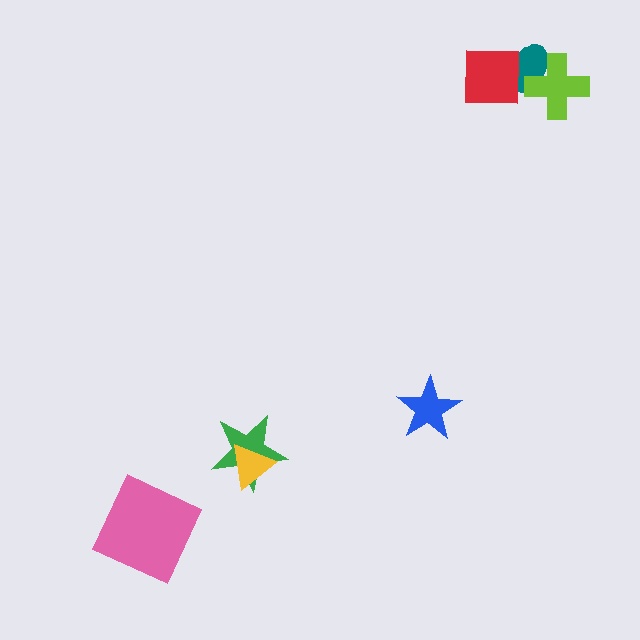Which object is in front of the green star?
The yellow triangle is in front of the green star.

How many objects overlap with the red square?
1 object overlaps with the red square.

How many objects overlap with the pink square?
0 objects overlap with the pink square.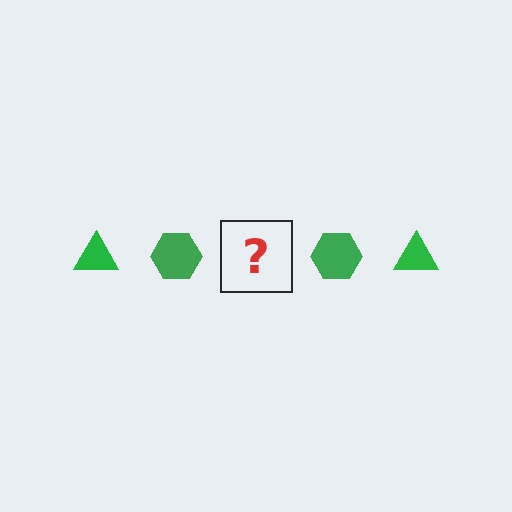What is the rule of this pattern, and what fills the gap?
The rule is that the pattern cycles through triangle, hexagon shapes in green. The gap should be filled with a green triangle.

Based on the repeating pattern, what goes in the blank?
The blank should be a green triangle.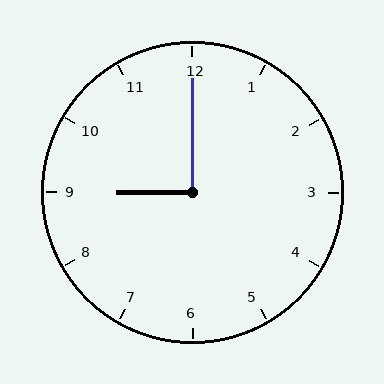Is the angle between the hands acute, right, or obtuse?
It is right.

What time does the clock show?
9:00.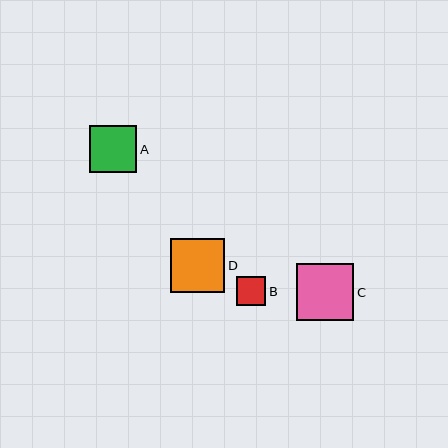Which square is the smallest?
Square B is the smallest with a size of approximately 30 pixels.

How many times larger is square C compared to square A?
Square C is approximately 1.2 times the size of square A.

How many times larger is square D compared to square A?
Square D is approximately 1.1 times the size of square A.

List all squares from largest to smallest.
From largest to smallest: C, D, A, B.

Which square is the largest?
Square C is the largest with a size of approximately 57 pixels.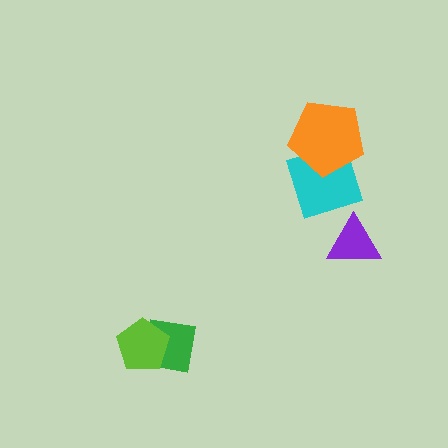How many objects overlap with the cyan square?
1 object overlaps with the cyan square.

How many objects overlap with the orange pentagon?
1 object overlaps with the orange pentagon.